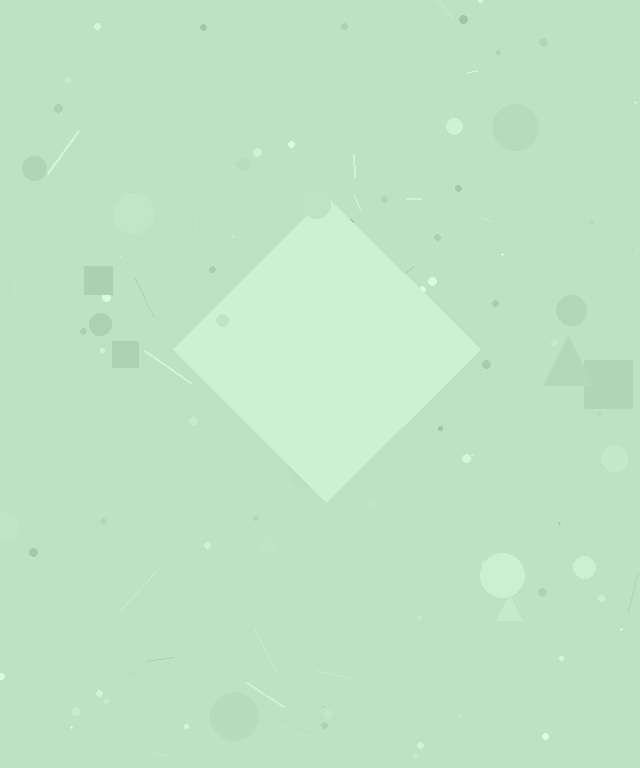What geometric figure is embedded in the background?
A diamond is embedded in the background.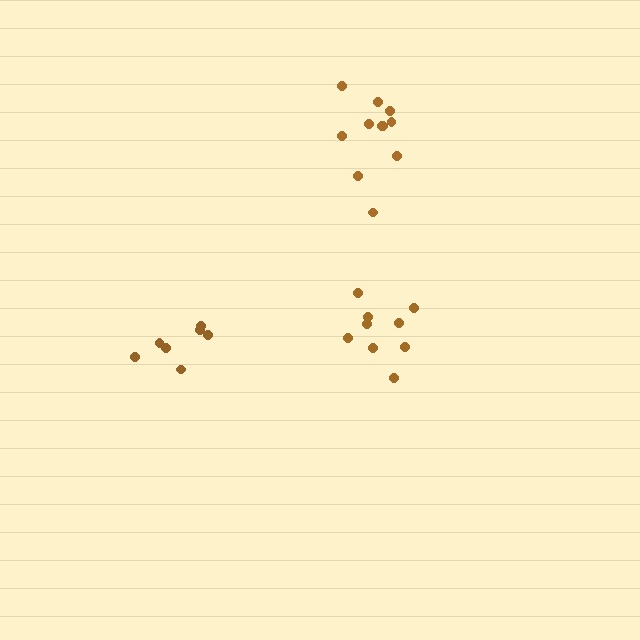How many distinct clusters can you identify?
There are 3 distinct clusters.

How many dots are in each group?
Group 1: 11 dots, Group 2: 9 dots, Group 3: 7 dots (27 total).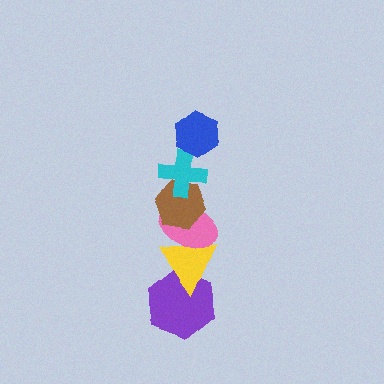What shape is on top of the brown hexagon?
The cyan cross is on top of the brown hexagon.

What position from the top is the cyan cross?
The cyan cross is 2nd from the top.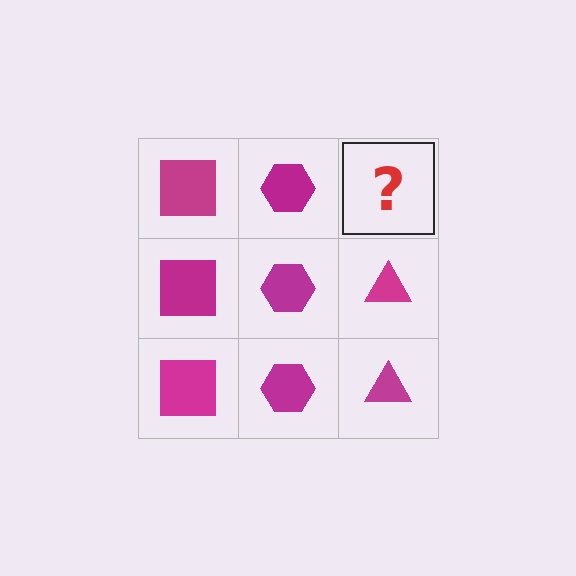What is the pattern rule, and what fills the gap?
The rule is that each column has a consistent shape. The gap should be filled with a magenta triangle.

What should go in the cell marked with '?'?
The missing cell should contain a magenta triangle.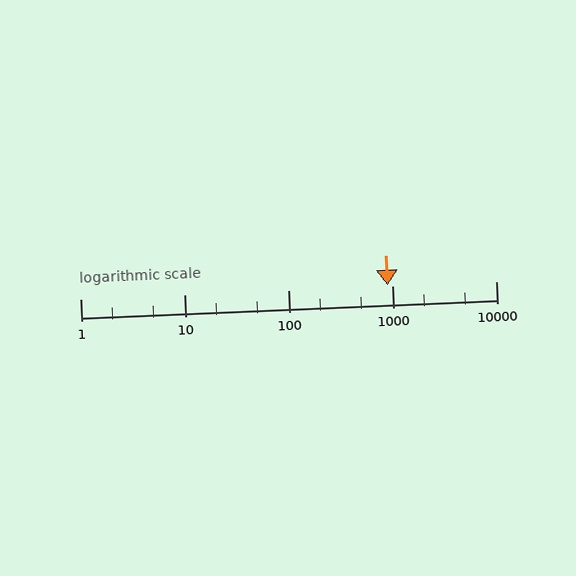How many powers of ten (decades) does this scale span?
The scale spans 4 decades, from 1 to 10000.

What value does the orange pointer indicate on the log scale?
The pointer indicates approximately 910.